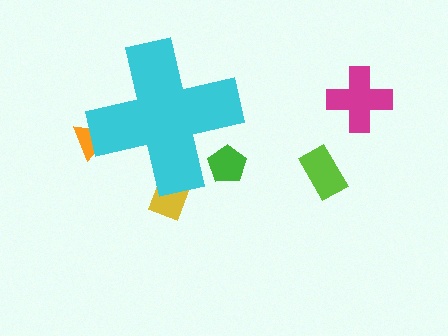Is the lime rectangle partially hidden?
No, the lime rectangle is fully visible.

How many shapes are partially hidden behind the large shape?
3 shapes are partially hidden.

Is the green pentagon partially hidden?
Yes, the green pentagon is partially hidden behind the cyan cross.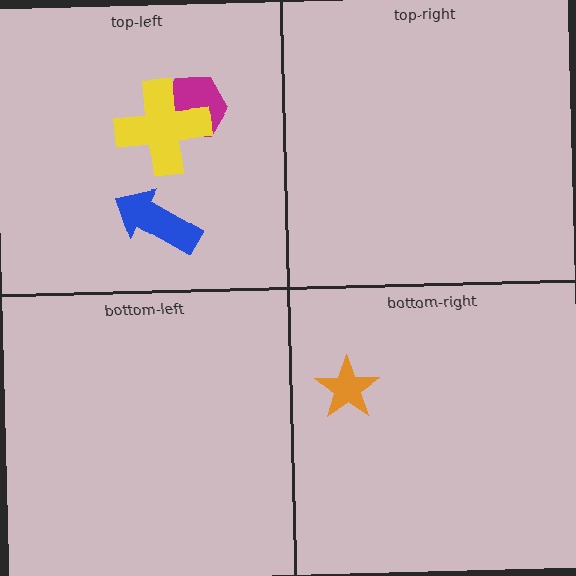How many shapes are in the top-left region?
3.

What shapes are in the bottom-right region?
The orange star.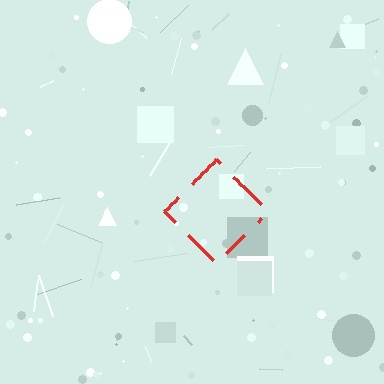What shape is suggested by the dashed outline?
The dashed outline suggests a diamond.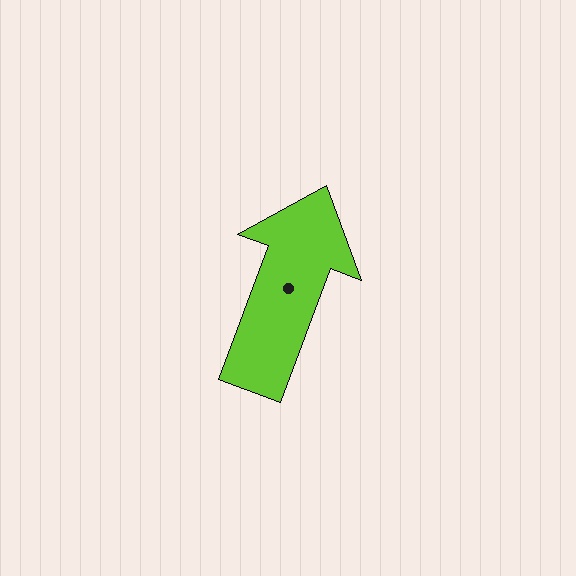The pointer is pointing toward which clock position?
Roughly 1 o'clock.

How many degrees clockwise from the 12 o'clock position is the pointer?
Approximately 20 degrees.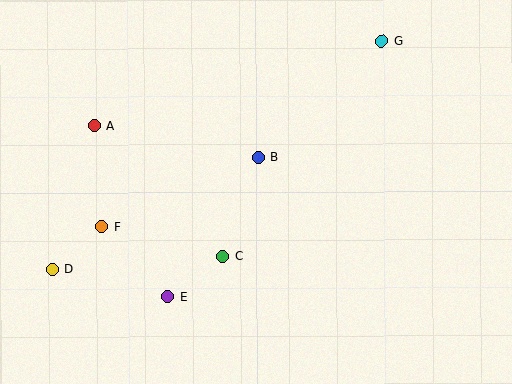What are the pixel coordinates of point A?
Point A is at (94, 126).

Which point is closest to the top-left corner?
Point A is closest to the top-left corner.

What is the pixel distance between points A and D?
The distance between A and D is 149 pixels.